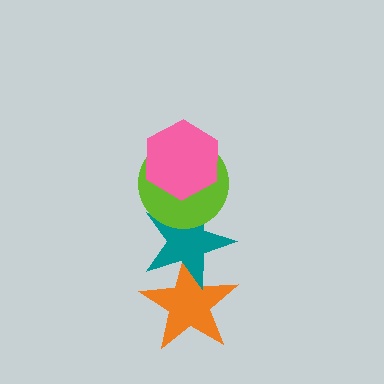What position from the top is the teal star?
The teal star is 3rd from the top.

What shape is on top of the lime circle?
The pink hexagon is on top of the lime circle.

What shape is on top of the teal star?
The lime circle is on top of the teal star.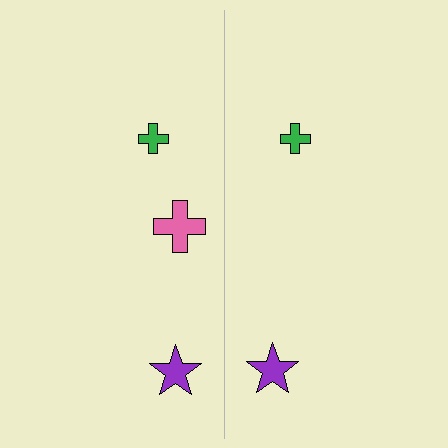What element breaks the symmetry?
A pink cross is missing from the right side.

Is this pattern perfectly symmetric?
No, the pattern is not perfectly symmetric. A pink cross is missing from the right side.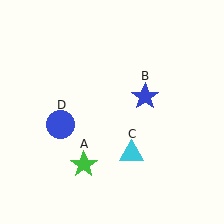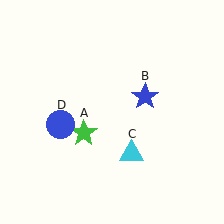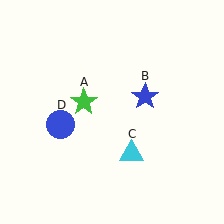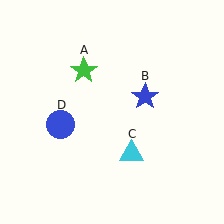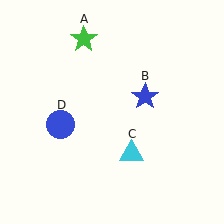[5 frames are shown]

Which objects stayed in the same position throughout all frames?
Blue star (object B) and cyan triangle (object C) and blue circle (object D) remained stationary.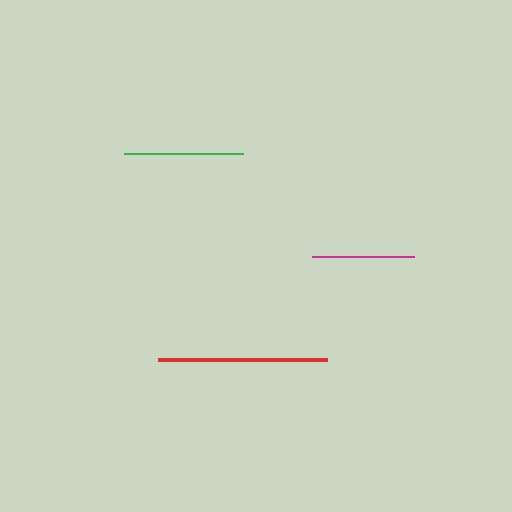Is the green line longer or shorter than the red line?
The red line is longer than the green line.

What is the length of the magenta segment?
The magenta segment is approximately 102 pixels long.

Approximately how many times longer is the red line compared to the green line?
The red line is approximately 1.4 times the length of the green line.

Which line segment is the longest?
The red line is the longest at approximately 169 pixels.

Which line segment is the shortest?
The magenta line is the shortest at approximately 102 pixels.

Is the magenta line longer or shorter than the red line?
The red line is longer than the magenta line.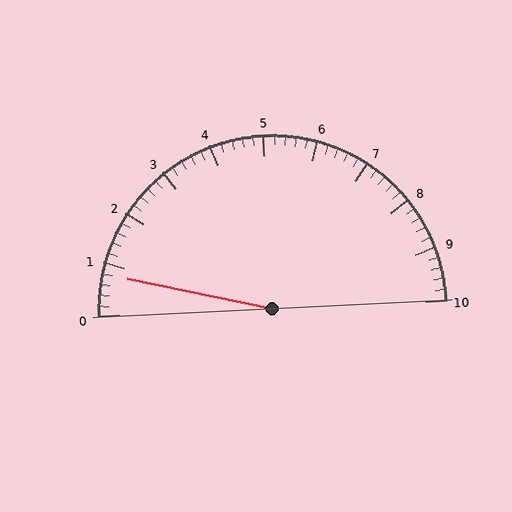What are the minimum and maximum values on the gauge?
The gauge ranges from 0 to 10.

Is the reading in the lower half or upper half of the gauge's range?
The reading is in the lower half of the range (0 to 10).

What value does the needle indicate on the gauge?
The needle indicates approximately 0.8.